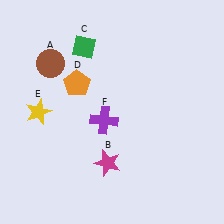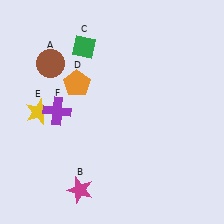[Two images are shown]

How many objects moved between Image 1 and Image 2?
2 objects moved between the two images.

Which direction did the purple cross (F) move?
The purple cross (F) moved left.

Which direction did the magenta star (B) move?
The magenta star (B) moved left.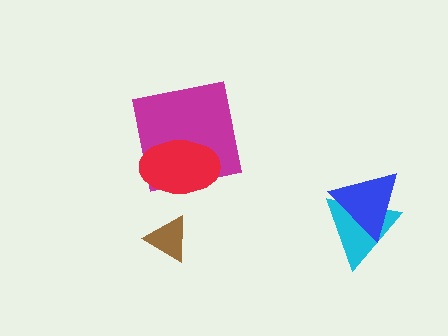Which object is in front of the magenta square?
The red ellipse is in front of the magenta square.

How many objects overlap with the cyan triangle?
1 object overlaps with the cyan triangle.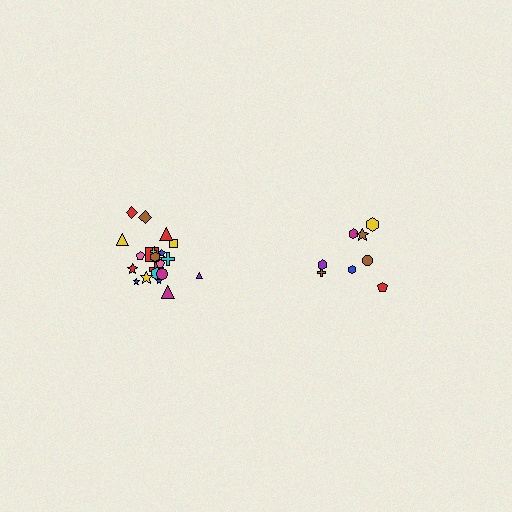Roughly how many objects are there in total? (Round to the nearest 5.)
Roughly 35 objects in total.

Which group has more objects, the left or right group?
The left group.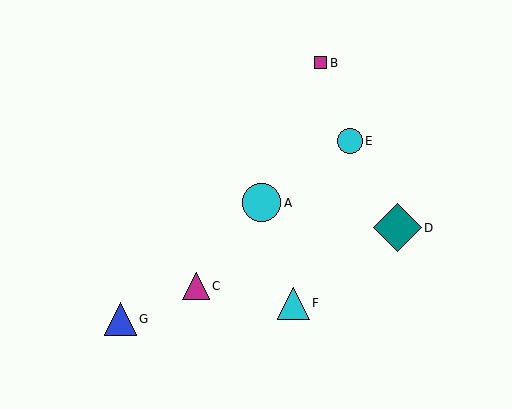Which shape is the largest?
The teal diamond (labeled D) is the largest.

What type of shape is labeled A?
Shape A is a cyan circle.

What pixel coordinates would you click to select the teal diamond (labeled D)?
Click at (397, 228) to select the teal diamond D.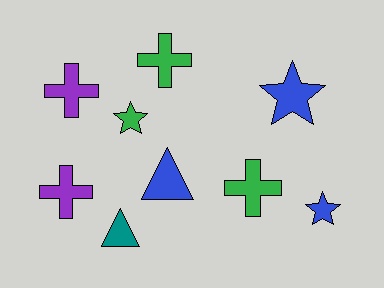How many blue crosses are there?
There are no blue crosses.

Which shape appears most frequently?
Cross, with 4 objects.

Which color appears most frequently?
Blue, with 3 objects.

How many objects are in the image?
There are 9 objects.